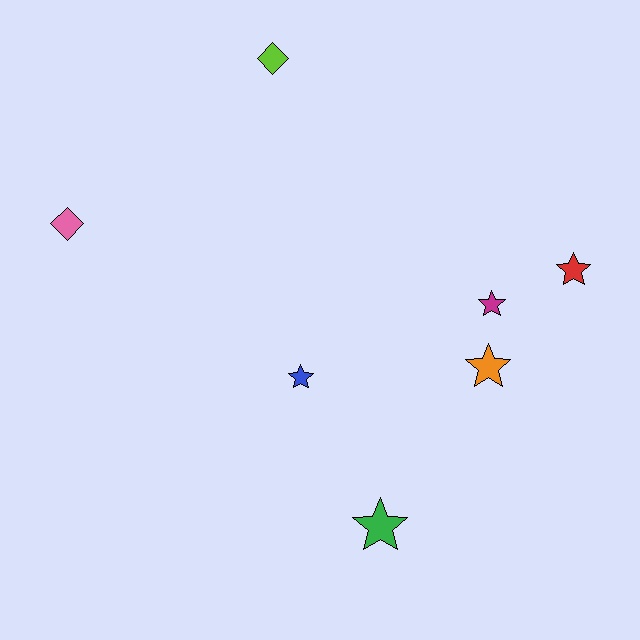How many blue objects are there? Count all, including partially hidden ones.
There is 1 blue object.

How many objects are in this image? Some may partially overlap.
There are 7 objects.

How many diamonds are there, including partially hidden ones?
There are 2 diamonds.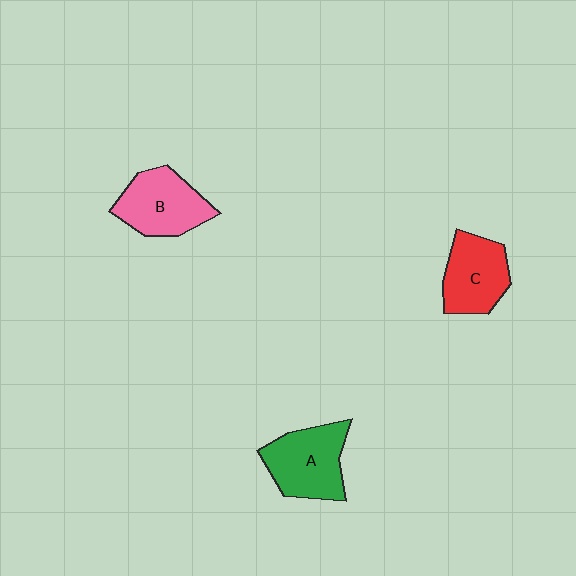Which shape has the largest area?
Shape A (green).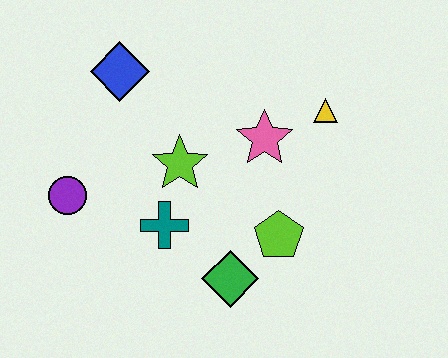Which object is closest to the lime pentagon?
The green diamond is closest to the lime pentagon.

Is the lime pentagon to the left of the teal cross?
No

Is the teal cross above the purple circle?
No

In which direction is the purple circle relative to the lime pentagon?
The purple circle is to the left of the lime pentagon.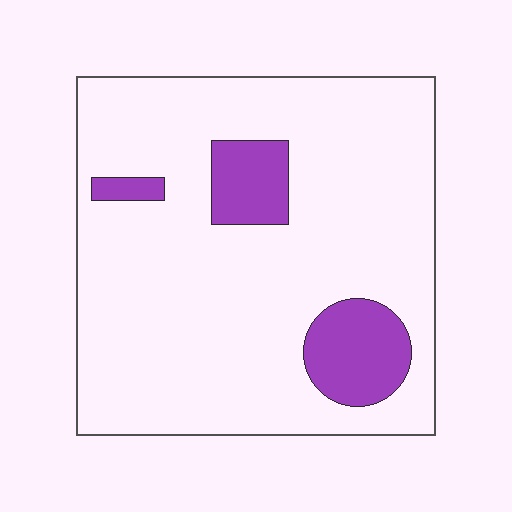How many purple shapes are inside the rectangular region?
3.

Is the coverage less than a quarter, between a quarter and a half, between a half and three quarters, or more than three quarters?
Less than a quarter.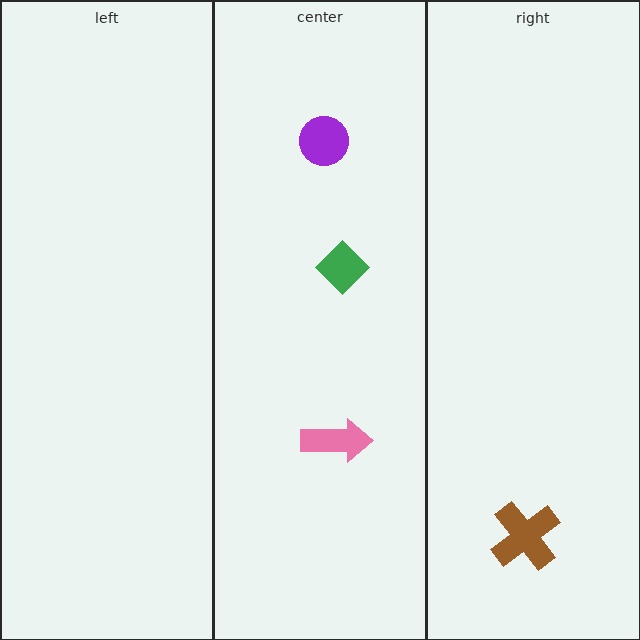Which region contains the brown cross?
The right region.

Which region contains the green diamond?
The center region.